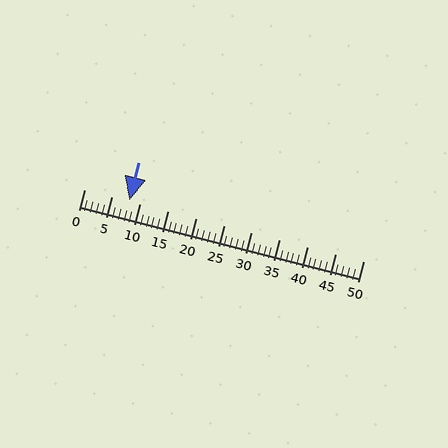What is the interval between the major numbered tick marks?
The major tick marks are spaced 5 units apart.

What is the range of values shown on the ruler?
The ruler shows values from 0 to 50.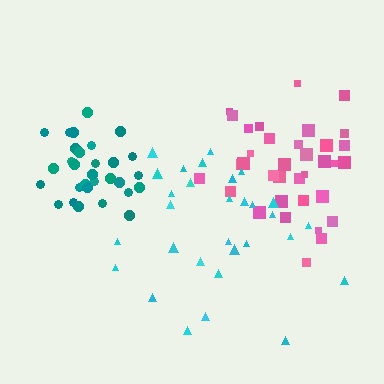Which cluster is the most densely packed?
Teal.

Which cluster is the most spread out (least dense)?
Cyan.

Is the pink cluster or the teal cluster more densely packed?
Teal.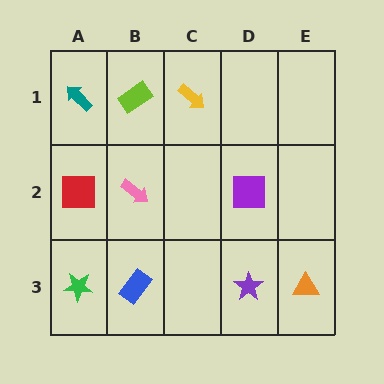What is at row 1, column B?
A lime rectangle.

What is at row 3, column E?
An orange triangle.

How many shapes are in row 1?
3 shapes.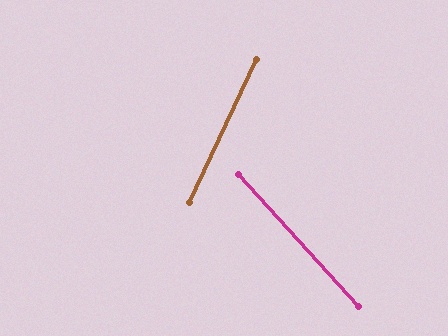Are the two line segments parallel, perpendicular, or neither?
Neither parallel nor perpendicular — they differ by about 68°.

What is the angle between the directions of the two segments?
Approximately 68 degrees.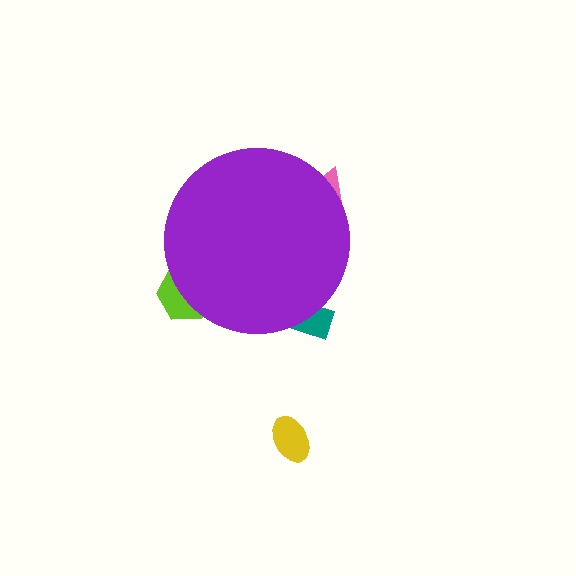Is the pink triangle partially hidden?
Yes, the pink triangle is partially hidden behind the purple circle.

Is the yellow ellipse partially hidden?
No, the yellow ellipse is fully visible.